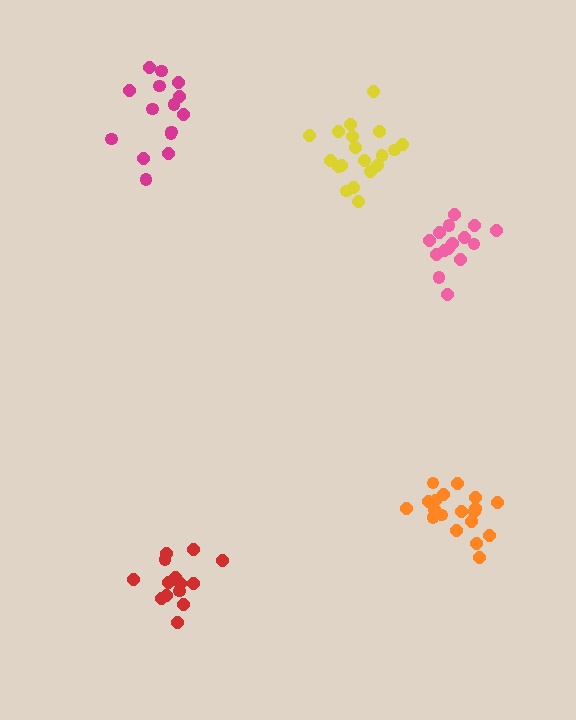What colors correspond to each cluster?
The clusters are colored: yellow, pink, red, orange, magenta.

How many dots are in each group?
Group 1: 19 dots, Group 2: 15 dots, Group 3: 14 dots, Group 4: 19 dots, Group 5: 15 dots (82 total).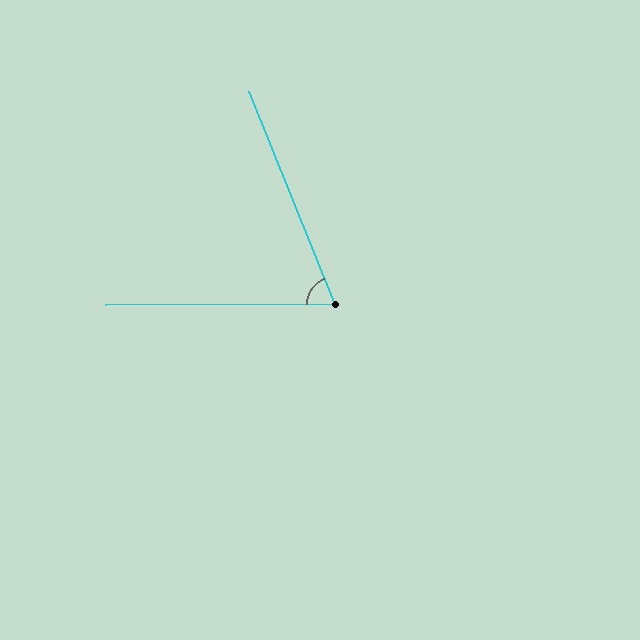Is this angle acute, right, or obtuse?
It is acute.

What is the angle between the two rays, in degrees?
Approximately 69 degrees.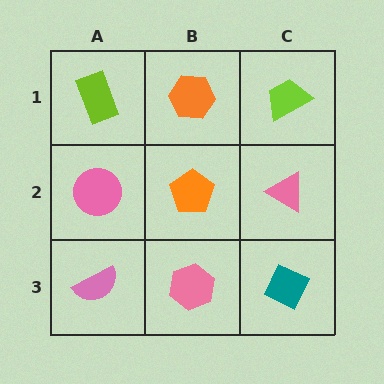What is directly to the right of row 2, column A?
An orange pentagon.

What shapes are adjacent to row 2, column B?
An orange hexagon (row 1, column B), a pink hexagon (row 3, column B), a pink circle (row 2, column A), a pink triangle (row 2, column C).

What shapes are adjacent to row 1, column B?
An orange pentagon (row 2, column B), a lime rectangle (row 1, column A), a lime trapezoid (row 1, column C).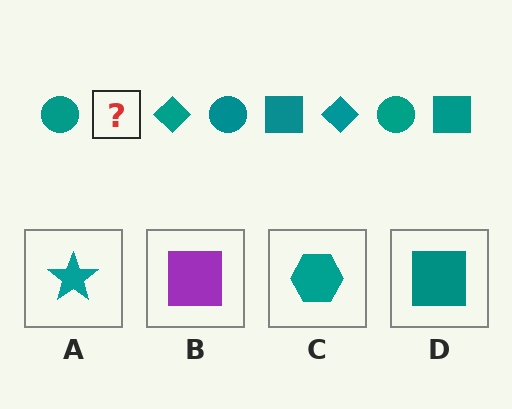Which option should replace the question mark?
Option D.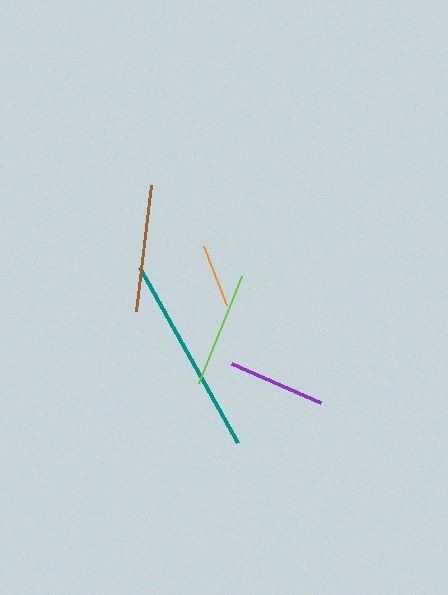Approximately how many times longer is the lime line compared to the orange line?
The lime line is approximately 1.8 times the length of the orange line.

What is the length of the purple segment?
The purple segment is approximately 97 pixels long.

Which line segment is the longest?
The teal line is the longest at approximately 200 pixels.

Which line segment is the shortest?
The orange line is the shortest at approximately 63 pixels.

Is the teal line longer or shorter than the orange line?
The teal line is longer than the orange line.